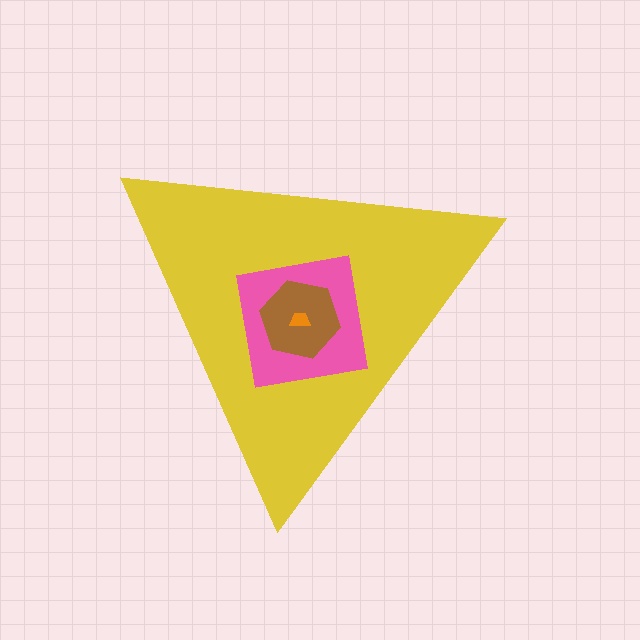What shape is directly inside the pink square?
The brown hexagon.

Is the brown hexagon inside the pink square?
Yes.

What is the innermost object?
The orange trapezoid.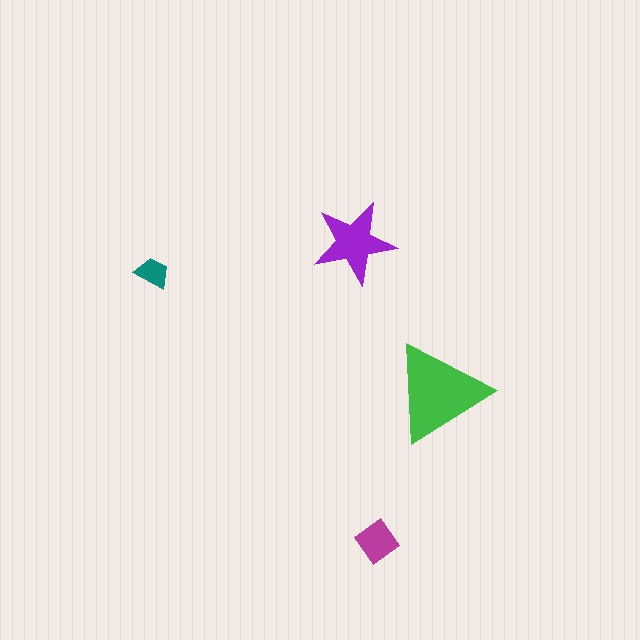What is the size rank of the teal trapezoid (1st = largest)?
4th.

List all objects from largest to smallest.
The green triangle, the purple star, the magenta diamond, the teal trapezoid.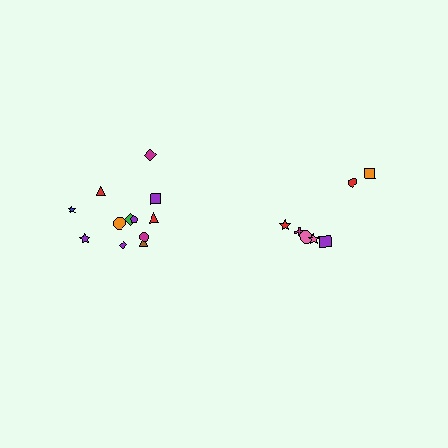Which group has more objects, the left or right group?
The left group.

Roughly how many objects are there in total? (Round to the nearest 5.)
Roughly 20 objects in total.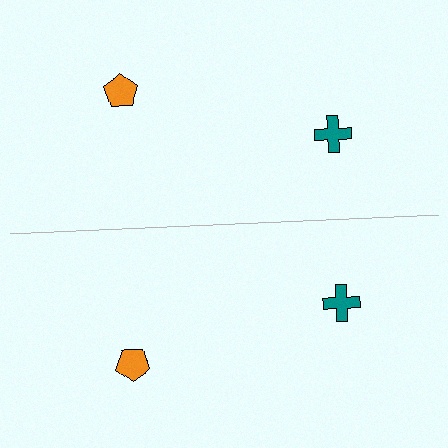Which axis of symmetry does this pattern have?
The pattern has a horizontal axis of symmetry running through the center of the image.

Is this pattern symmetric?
Yes, this pattern has bilateral (reflection) symmetry.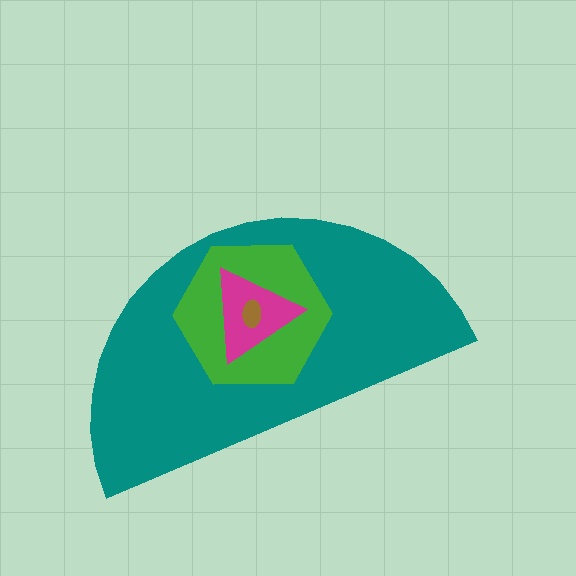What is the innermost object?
The brown ellipse.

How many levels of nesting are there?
4.